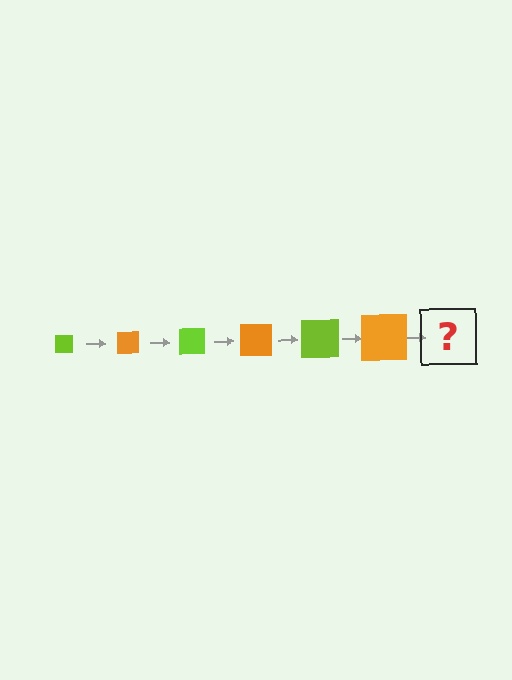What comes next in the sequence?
The next element should be a lime square, larger than the previous one.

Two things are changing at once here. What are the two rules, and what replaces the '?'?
The two rules are that the square grows larger each step and the color cycles through lime and orange. The '?' should be a lime square, larger than the previous one.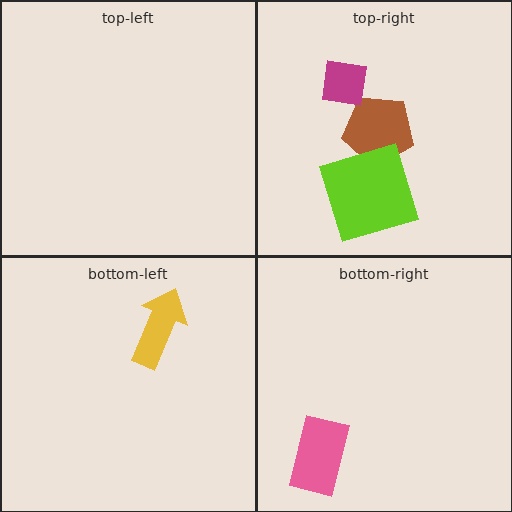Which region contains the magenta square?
The top-right region.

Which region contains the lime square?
The top-right region.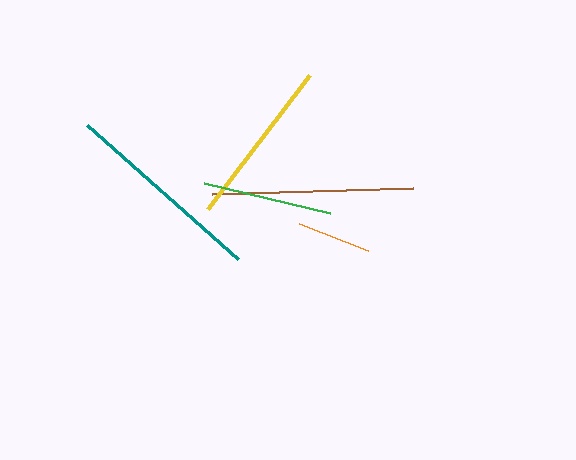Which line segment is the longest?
The teal line is the longest at approximately 202 pixels.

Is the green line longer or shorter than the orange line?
The green line is longer than the orange line.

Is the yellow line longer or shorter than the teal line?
The teal line is longer than the yellow line.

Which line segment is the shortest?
The orange line is the shortest at approximately 74 pixels.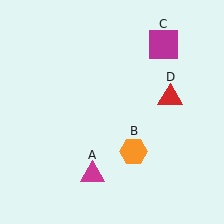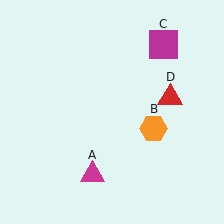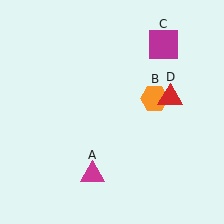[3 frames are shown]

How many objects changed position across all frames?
1 object changed position: orange hexagon (object B).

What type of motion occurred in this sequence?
The orange hexagon (object B) rotated counterclockwise around the center of the scene.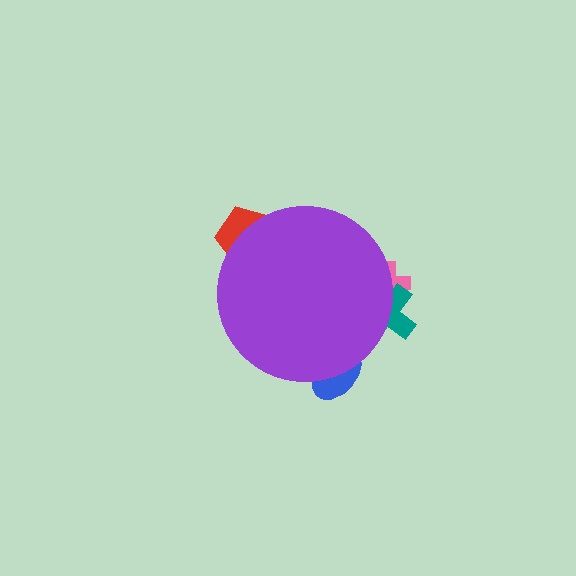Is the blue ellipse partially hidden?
Yes, the blue ellipse is partially hidden behind the purple circle.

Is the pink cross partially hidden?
Yes, the pink cross is partially hidden behind the purple circle.